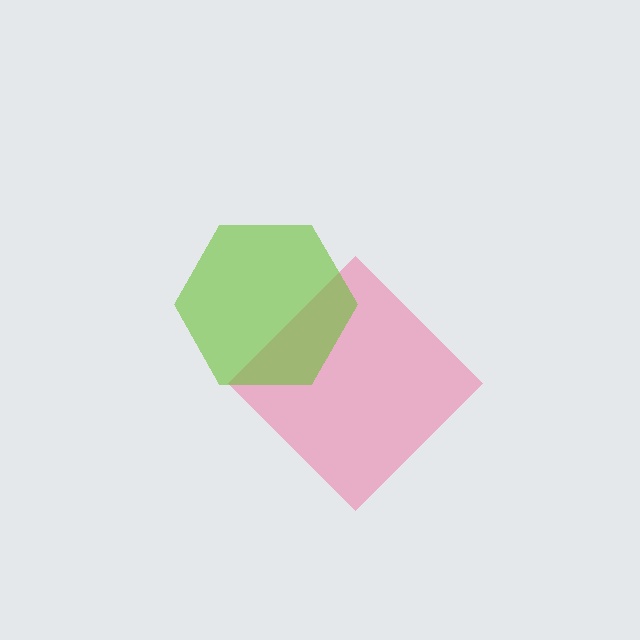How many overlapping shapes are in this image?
There are 2 overlapping shapes in the image.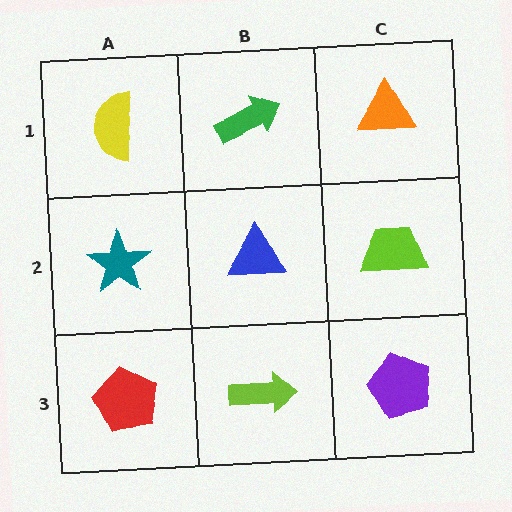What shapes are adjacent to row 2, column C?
An orange triangle (row 1, column C), a purple pentagon (row 3, column C), a blue triangle (row 2, column B).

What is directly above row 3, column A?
A teal star.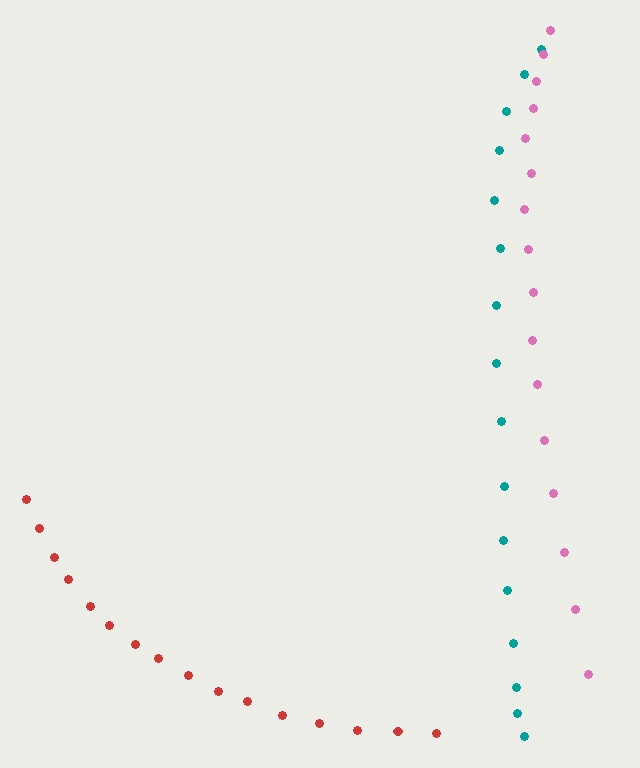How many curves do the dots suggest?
There are 3 distinct paths.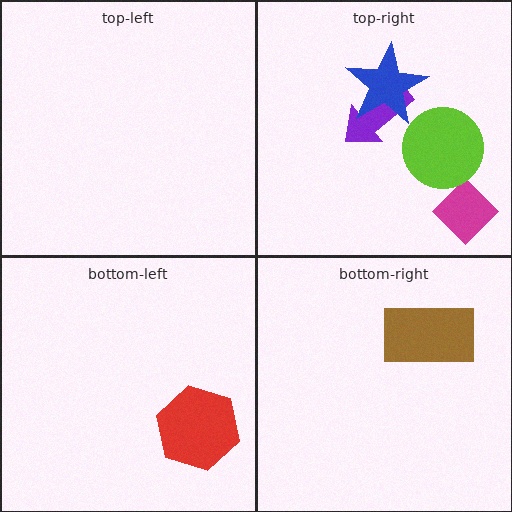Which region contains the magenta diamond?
The top-right region.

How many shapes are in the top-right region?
4.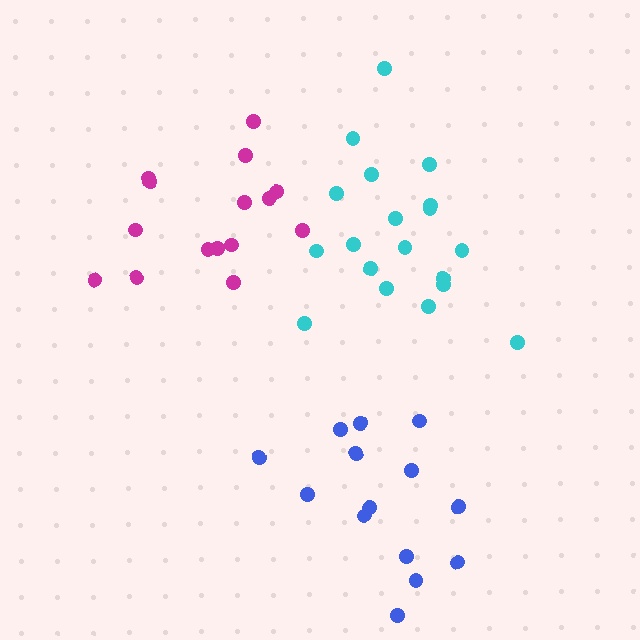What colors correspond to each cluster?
The clusters are colored: blue, cyan, magenta.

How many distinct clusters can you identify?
There are 3 distinct clusters.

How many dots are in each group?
Group 1: 14 dots, Group 2: 19 dots, Group 3: 15 dots (48 total).